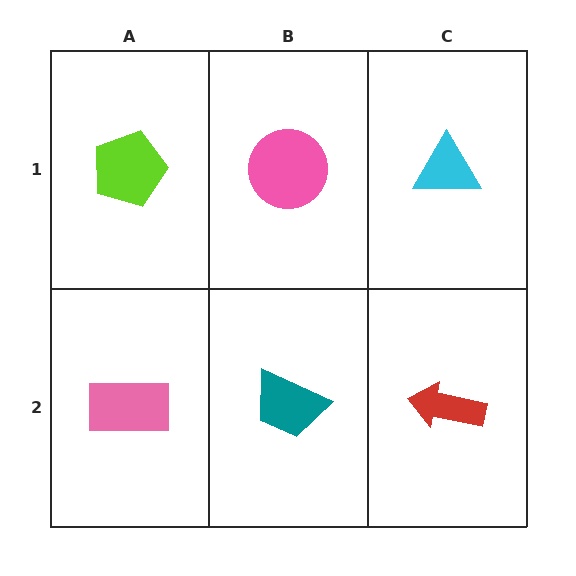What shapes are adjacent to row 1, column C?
A red arrow (row 2, column C), a pink circle (row 1, column B).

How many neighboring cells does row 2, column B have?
3.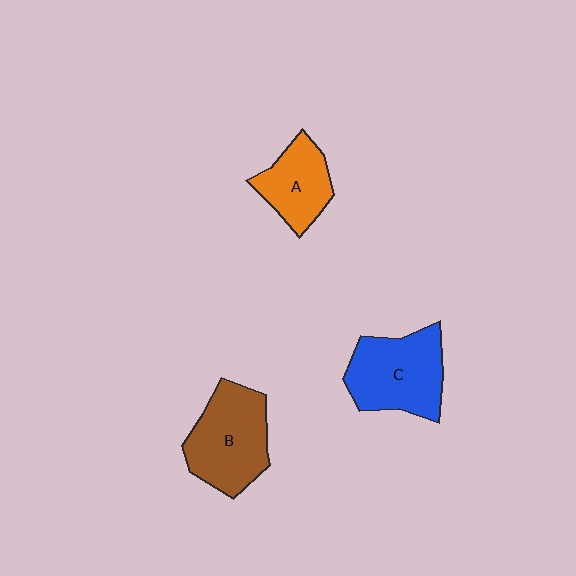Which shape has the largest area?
Shape B (brown).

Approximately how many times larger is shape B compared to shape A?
Approximately 1.5 times.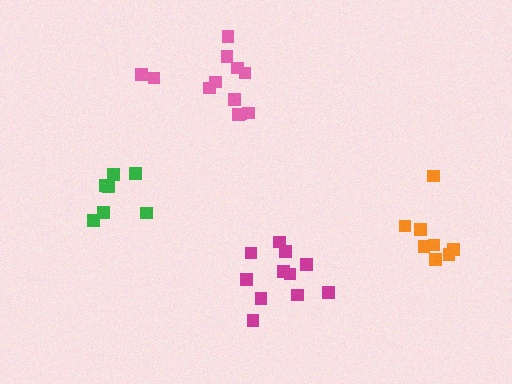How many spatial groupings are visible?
There are 4 spatial groupings.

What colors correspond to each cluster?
The clusters are colored: green, magenta, orange, pink.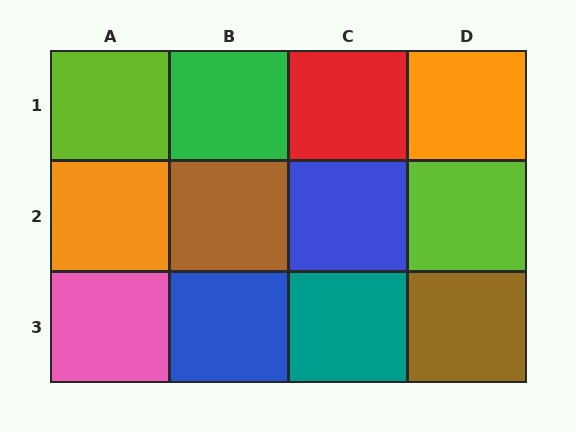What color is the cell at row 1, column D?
Orange.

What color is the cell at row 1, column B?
Green.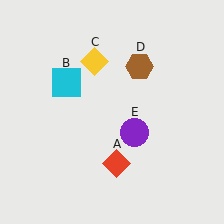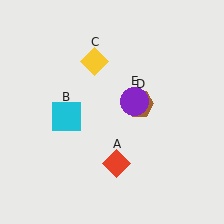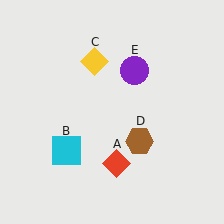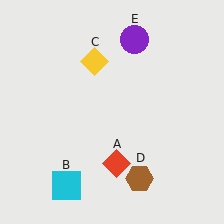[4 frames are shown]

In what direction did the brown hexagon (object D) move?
The brown hexagon (object D) moved down.